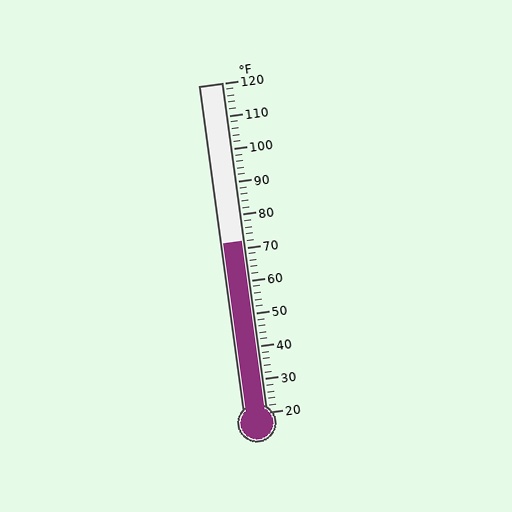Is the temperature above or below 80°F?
The temperature is below 80°F.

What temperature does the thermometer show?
The thermometer shows approximately 72°F.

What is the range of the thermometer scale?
The thermometer scale ranges from 20°F to 120°F.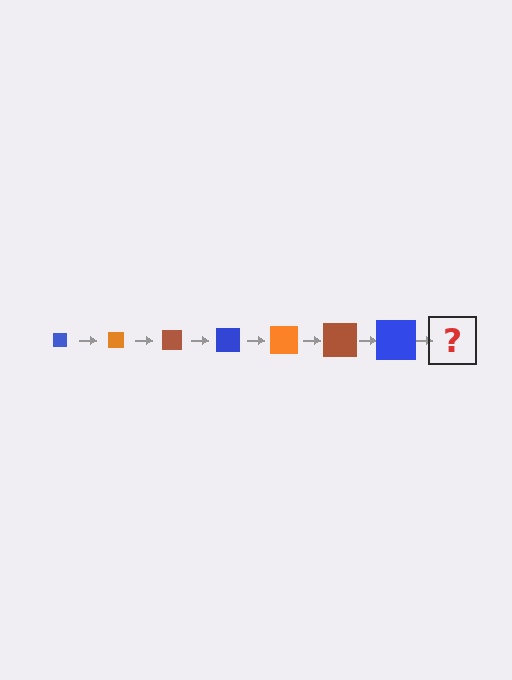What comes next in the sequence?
The next element should be an orange square, larger than the previous one.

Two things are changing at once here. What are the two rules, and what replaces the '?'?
The two rules are that the square grows larger each step and the color cycles through blue, orange, and brown. The '?' should be an orange square, larger than the previous one.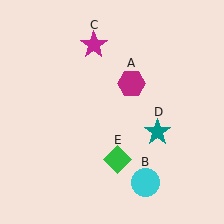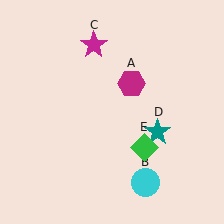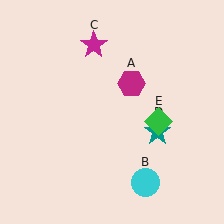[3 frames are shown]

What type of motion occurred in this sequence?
The green diamond (object E) rotated counterclockwise around the center of the scene.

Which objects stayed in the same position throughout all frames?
Magenta hexagon (object A) and cyan circle (object B) and magenta star (object C) and teal star (object D) remained stationary.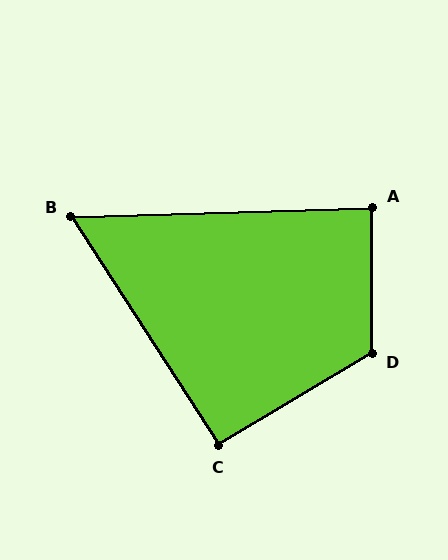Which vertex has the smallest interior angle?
B, at approximately 59 degrees.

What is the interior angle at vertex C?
Approximately 92 degrees (approximately right).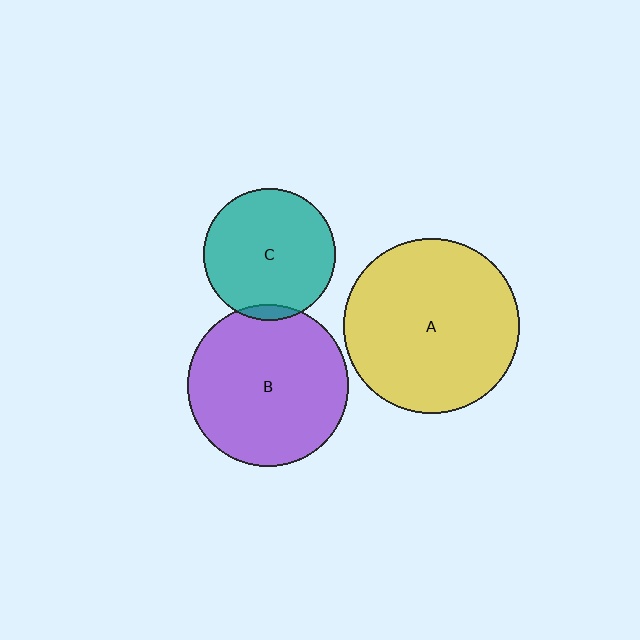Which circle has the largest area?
Circle A (yellow).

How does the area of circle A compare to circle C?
Approximately 1.8 times.